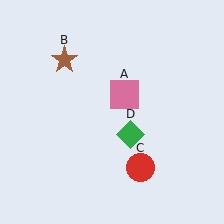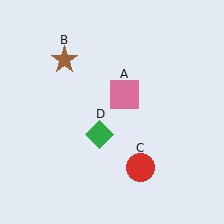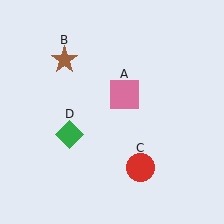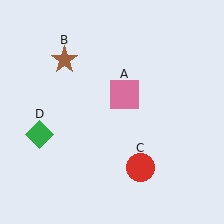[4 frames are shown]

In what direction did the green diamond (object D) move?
The green diamond (object D) moved left.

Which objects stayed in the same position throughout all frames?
Pink square (object A) and brown star (object B) and red circle (object C) remained stationary.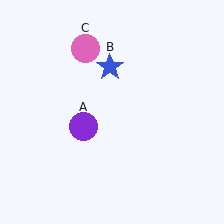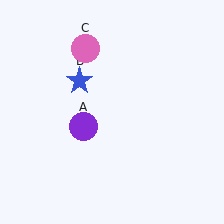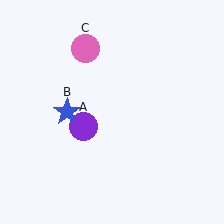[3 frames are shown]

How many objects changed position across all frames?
1 object changed position: blue star (object B).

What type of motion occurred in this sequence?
The blue star (object B) rotated counterclockwise around the center of the scene.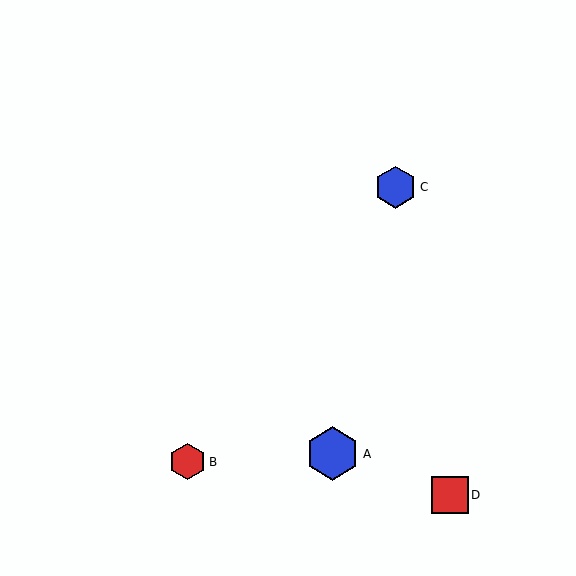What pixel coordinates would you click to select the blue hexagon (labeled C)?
Click at (395, 187) to select the blue hexagon C.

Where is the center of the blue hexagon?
The center of the blue hexagon is at (395, 187).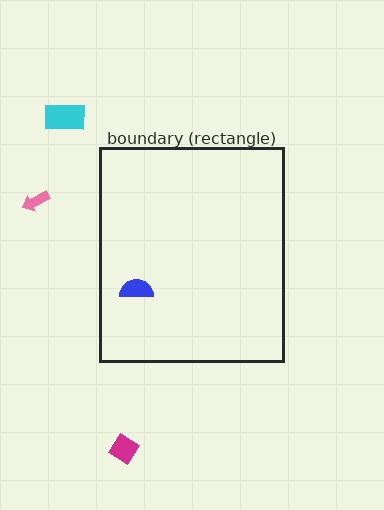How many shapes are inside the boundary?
1 inside, 3 outside.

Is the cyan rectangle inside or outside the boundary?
Outside.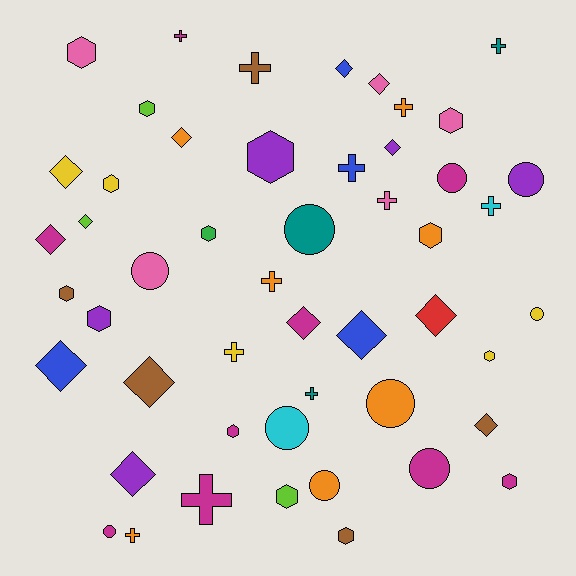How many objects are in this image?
There are 50 objects.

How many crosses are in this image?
There are 12 crosses.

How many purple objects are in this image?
There are 5 purple objects.